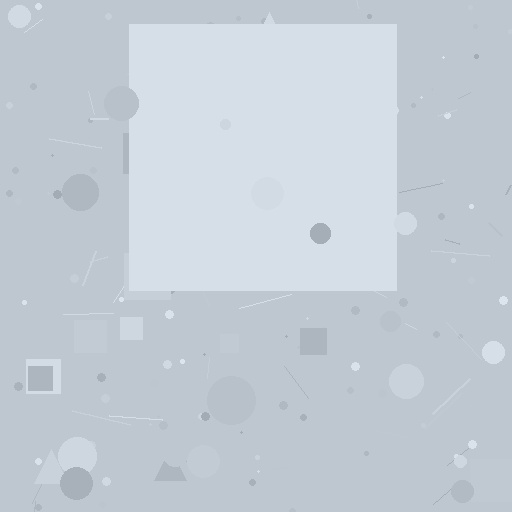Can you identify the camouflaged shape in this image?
The camouflaged shape is a square.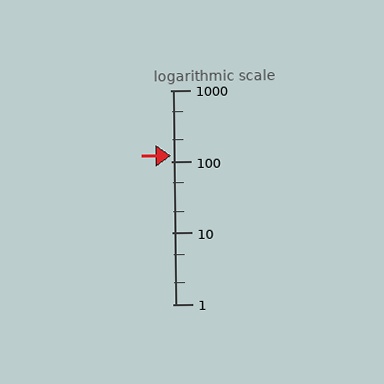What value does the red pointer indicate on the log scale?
The pointer indicates approximately 120.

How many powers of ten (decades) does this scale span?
The scale spans 3 decades, from 1 to 1000.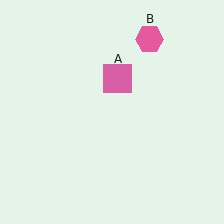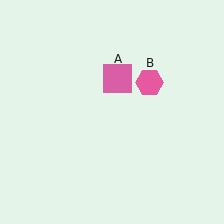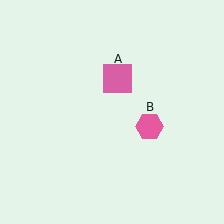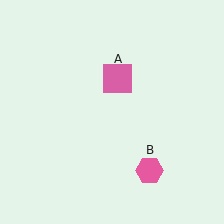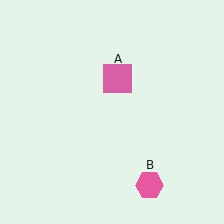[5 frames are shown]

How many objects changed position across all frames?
1 object changed position: pink hexagon (object B).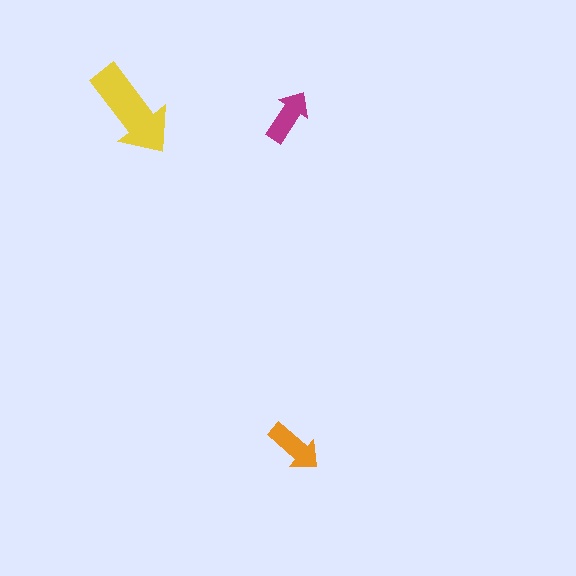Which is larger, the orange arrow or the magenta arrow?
The orange one.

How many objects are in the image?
There are 3 objects in the image.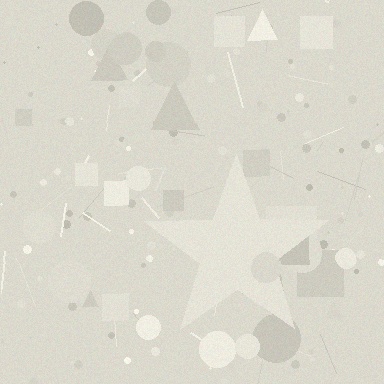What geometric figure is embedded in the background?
A star is embedded in the background.